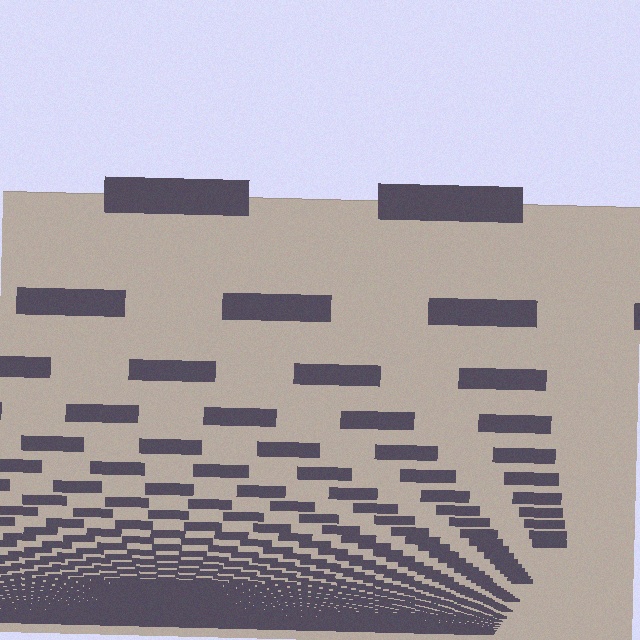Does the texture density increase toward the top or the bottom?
Density increases toward the bottom.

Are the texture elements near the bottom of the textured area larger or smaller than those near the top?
Smaller. The gradient is inverted — elements near the bottom are smaller and denser.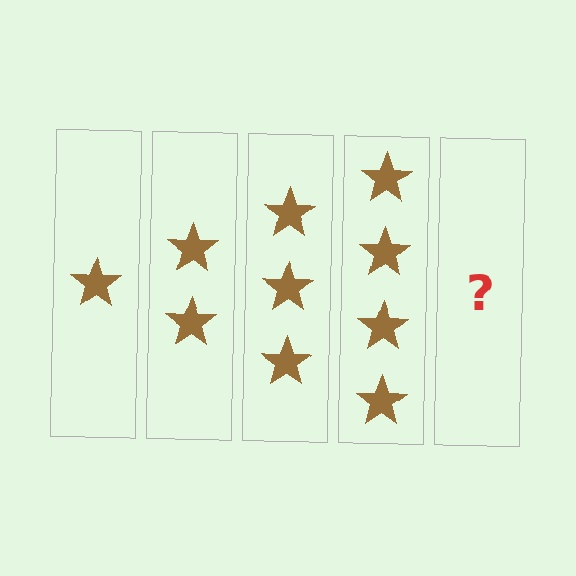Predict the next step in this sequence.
The next step is 5 stars.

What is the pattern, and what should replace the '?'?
The pattern is that each step adds one more star. The '?' should be 5 stars.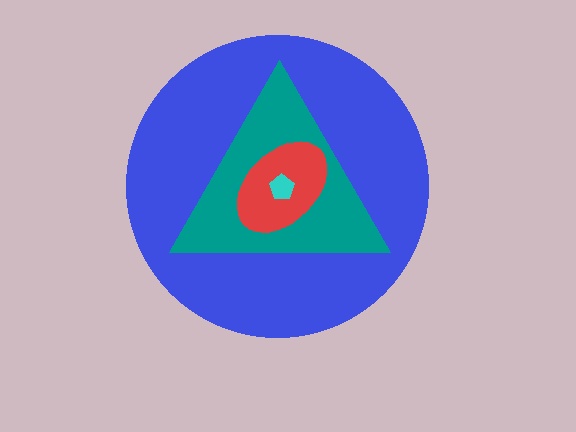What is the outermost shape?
The blue circle.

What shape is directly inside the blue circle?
The teal triangle.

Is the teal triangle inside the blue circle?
Yes.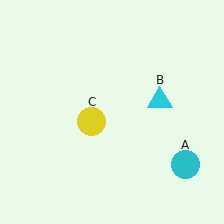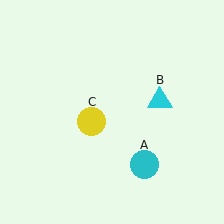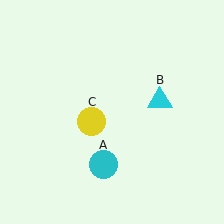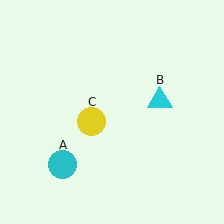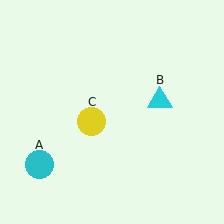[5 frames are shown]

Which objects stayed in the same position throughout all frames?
Cyan triangle (object B) and yellow circle (object C) remained stationary.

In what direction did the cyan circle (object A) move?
The cyan circle (object A) moved left.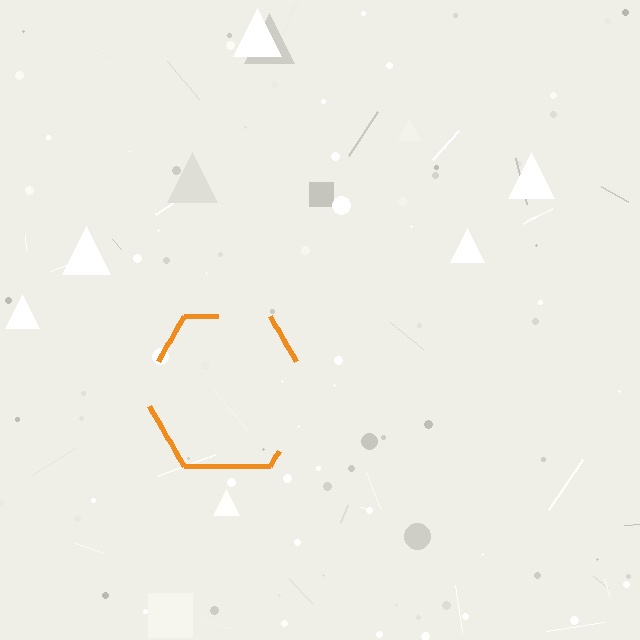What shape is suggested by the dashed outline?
The dashed outline suggests a hexagon.